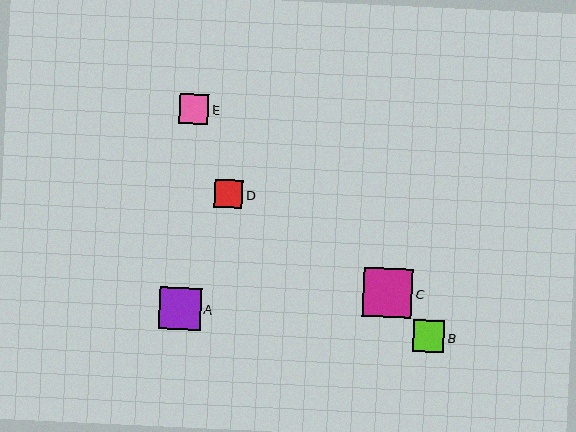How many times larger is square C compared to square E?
Square C is approximately 1.7 times the size of square E.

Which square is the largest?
Square C is the largest with a size of approximately 49 pixels.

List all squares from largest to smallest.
From largest to smallest: C, A, B, E, D.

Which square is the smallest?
Square D is the smallest with a size of approximately 28 pixels.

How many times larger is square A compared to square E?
Square A is approximately 1.4 times the size of square E.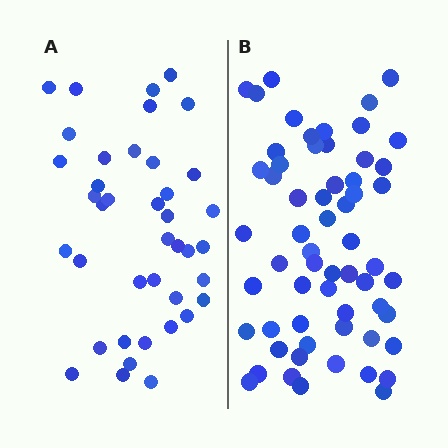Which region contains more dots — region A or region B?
Region B (the right region) has more dots.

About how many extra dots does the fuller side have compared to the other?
Region B has approximately 20 more dots than region A.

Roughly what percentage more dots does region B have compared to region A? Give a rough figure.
About 50% more.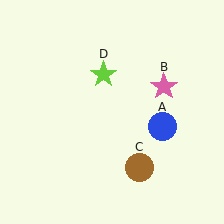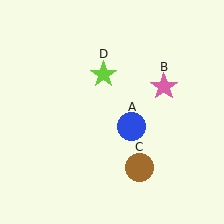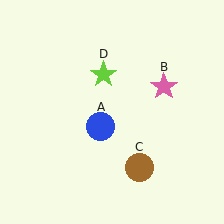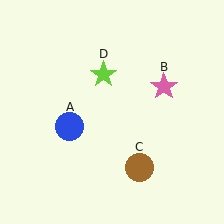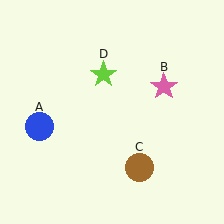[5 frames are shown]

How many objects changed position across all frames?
1 object changed position: blue circle (object A).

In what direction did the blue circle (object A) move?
The blue circle (object A) moved left.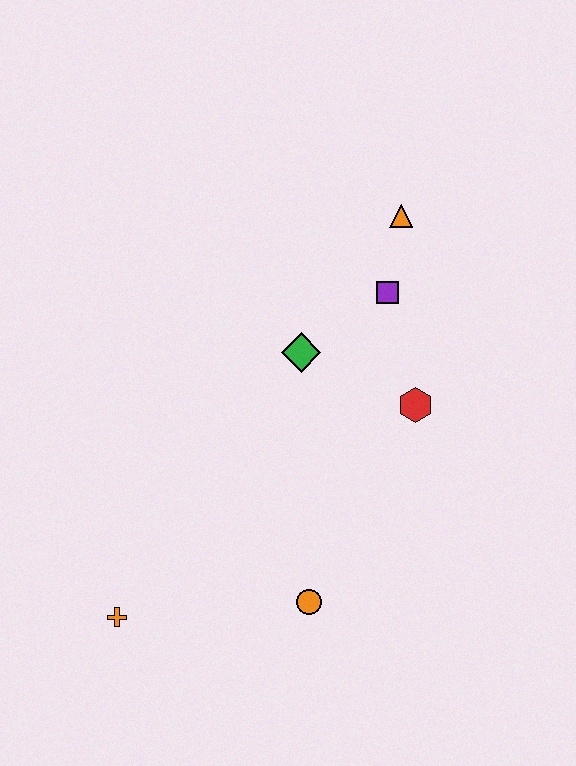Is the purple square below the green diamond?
No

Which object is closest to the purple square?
The orange triangle is closest to the purple square.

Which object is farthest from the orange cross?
The orange triangle is farthest from the orange cross.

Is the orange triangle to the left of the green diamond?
No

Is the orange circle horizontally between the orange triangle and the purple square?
No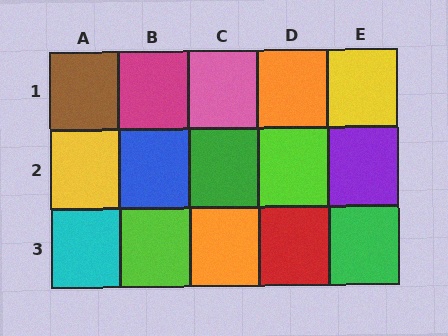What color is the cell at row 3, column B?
Lime.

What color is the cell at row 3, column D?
Red.